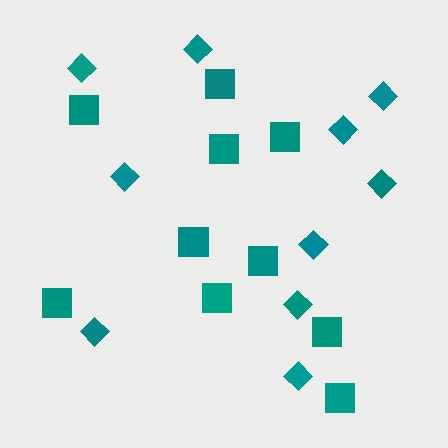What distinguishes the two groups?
There are 2 groups: one group of diamonds (10) and one group of squares (10).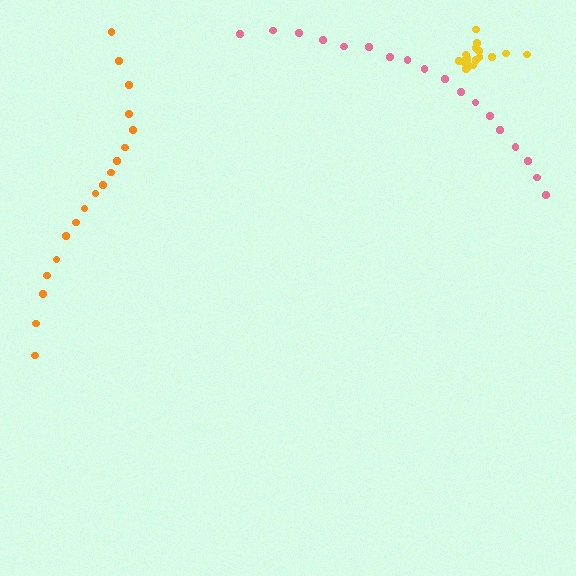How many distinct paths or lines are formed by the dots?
There are 3 distinct paths.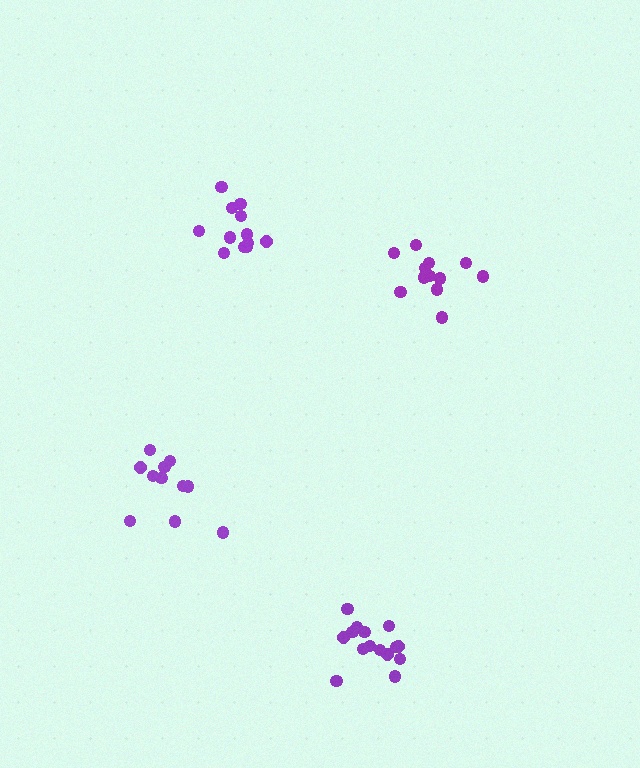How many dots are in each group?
Group 1: 15 dots, Group 2: 12 dots, Group 3: 11 dots, Group 4: 12 dots (50 total).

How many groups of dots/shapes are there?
There are 4 groups.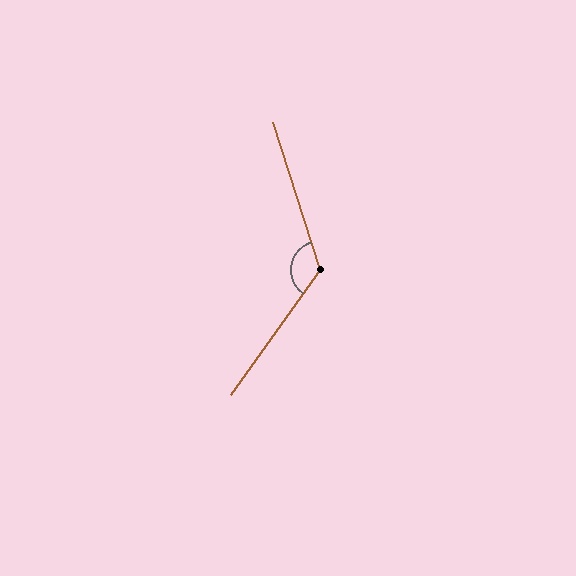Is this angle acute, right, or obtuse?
It is obtuse.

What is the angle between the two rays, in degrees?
Approximately 127 degrees.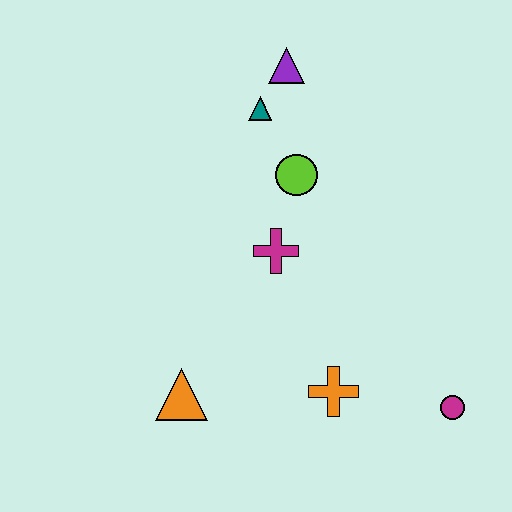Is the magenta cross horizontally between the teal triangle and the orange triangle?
No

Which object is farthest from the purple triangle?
The magenta circle is farthest from the purple triangle.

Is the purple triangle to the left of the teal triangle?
No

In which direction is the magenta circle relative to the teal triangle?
The magenta circle is below the teal triangle.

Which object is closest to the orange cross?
The magenta circle is closest to the orange cross.